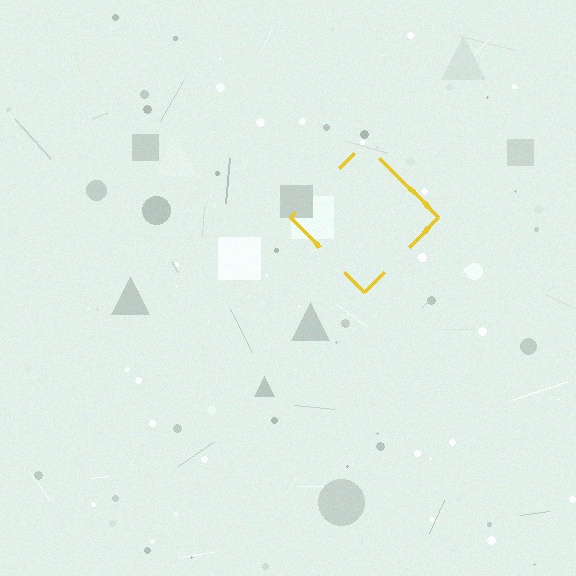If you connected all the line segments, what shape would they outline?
They would outline a diamond.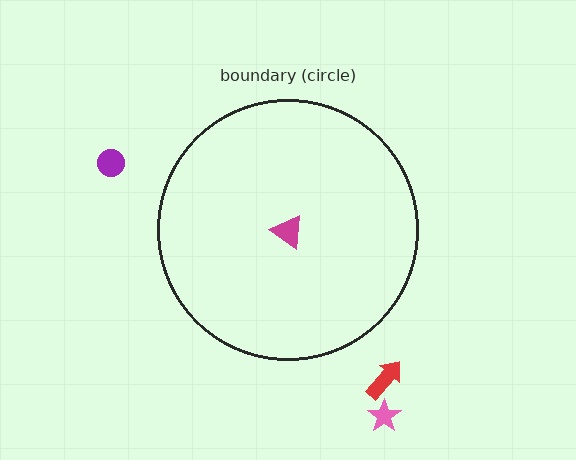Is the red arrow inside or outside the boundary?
Outside.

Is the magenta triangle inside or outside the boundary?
Inside.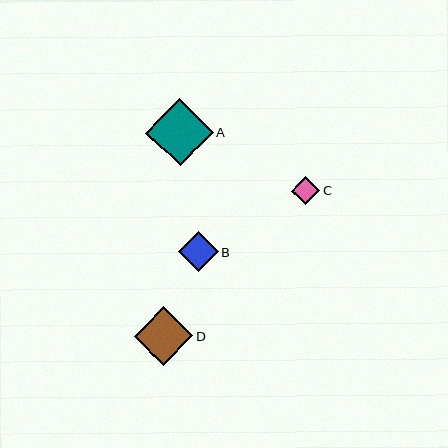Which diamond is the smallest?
Diamond C is the smallest with a size of approximately 28 pixels.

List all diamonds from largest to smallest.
From largest to smallest: A, D, B, C.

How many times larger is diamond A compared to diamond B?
Diamond A is approximately 1.7 times the size of diamond B.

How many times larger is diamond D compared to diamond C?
Diamond D is approximately 2.1 times the size of diamond C.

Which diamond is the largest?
Diamond A is the largest with a size of approximately 68 pixels.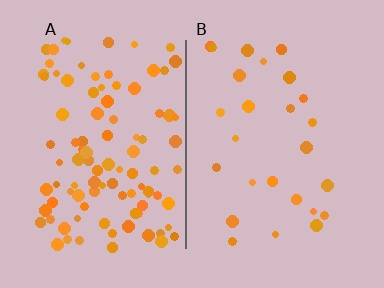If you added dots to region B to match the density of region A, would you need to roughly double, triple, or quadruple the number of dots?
Approximately quadruple.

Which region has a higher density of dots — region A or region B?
A (the left).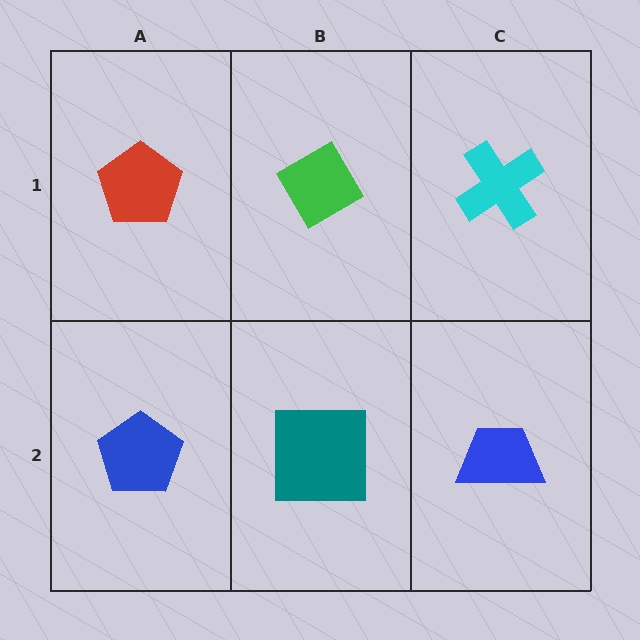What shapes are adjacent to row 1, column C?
A blue trapezoid (row 2, column C), a green diamond (row 1, column B).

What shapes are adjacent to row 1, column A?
A blue pentagon (row 2, column A), a green diamond (row 1, column B).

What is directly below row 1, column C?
A blue trapezoid.